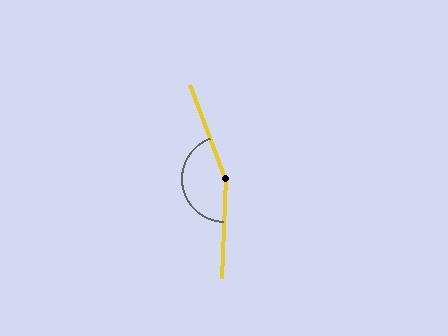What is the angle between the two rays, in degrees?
Approximately 157 degrees.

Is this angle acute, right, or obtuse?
It is obtuse.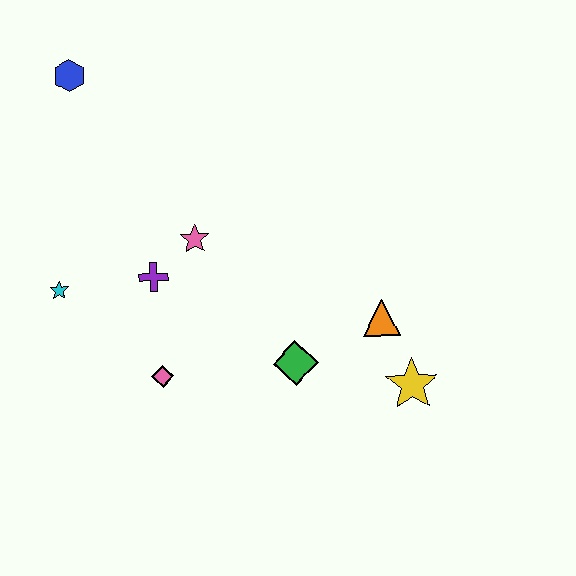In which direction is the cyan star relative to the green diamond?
The cyan star is to the left of the green diamond.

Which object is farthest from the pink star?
The yellow star is farthest from the pink star.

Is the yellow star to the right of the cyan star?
Yes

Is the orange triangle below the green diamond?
No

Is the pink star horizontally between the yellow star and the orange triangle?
No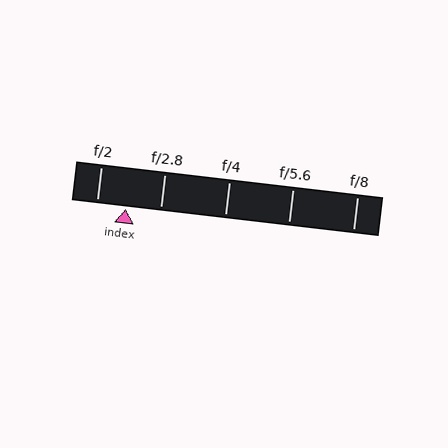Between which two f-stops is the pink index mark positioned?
The index mark is between f/2 and f/2.8.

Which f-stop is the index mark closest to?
The index mark is closest to f/2.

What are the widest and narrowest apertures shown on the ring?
The widest aperture shown is f/2 and the narrowest is f/8.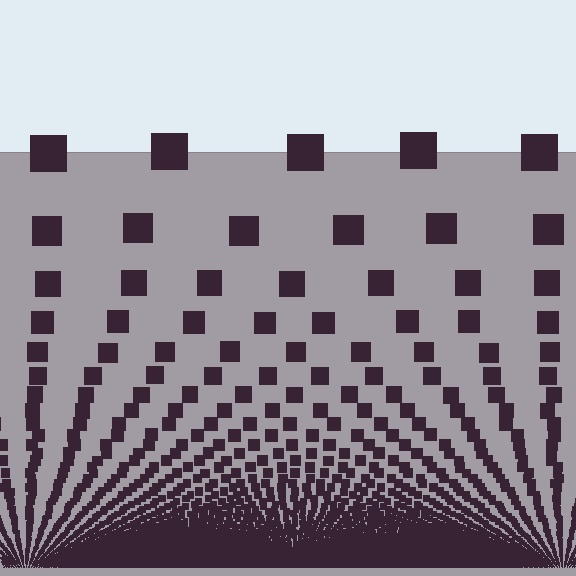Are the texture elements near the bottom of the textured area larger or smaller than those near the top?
Smaller. The gradient is inverted — elements near the bottom are smaller and denser.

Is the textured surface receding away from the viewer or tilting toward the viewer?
The surface appears to tilt toward the viewer. Texture elements get larger and sparser toward the top.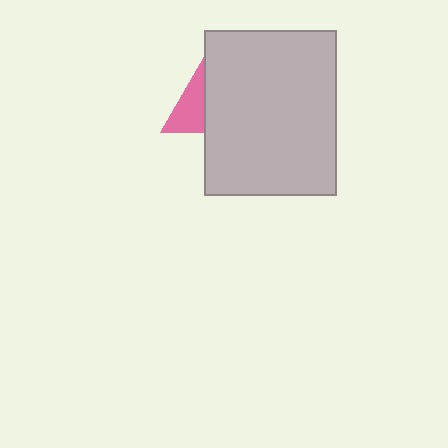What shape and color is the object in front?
The object in front is a light gray rectangle.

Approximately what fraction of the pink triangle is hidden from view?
Roughly 52% of the pink triangle is hidden behind the light gray rectangle.